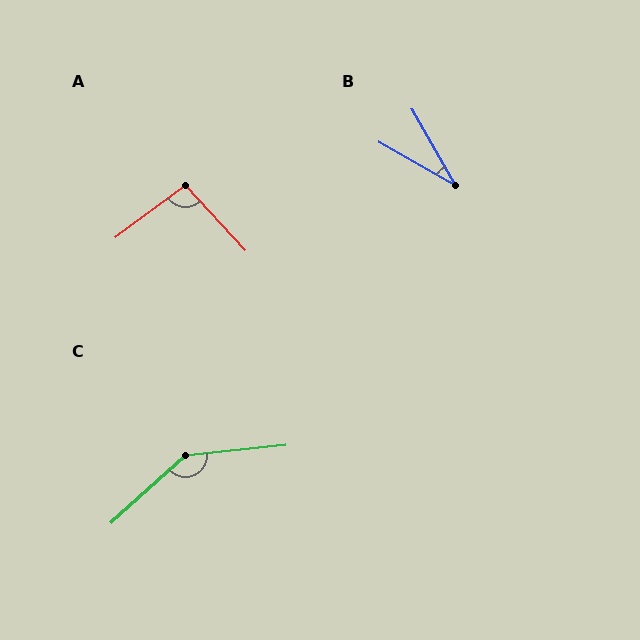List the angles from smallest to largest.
B (30°), A (96°), C (144°).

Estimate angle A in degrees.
Approximately 96 degrees.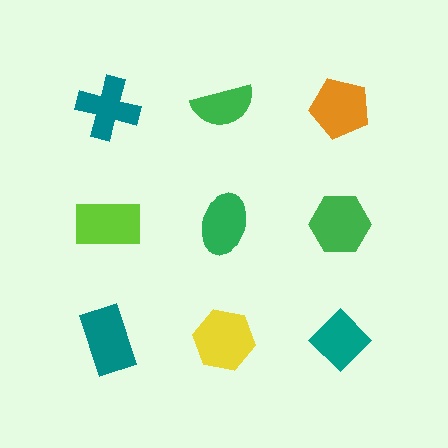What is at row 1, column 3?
An orange pentagon.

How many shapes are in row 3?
3 shapes.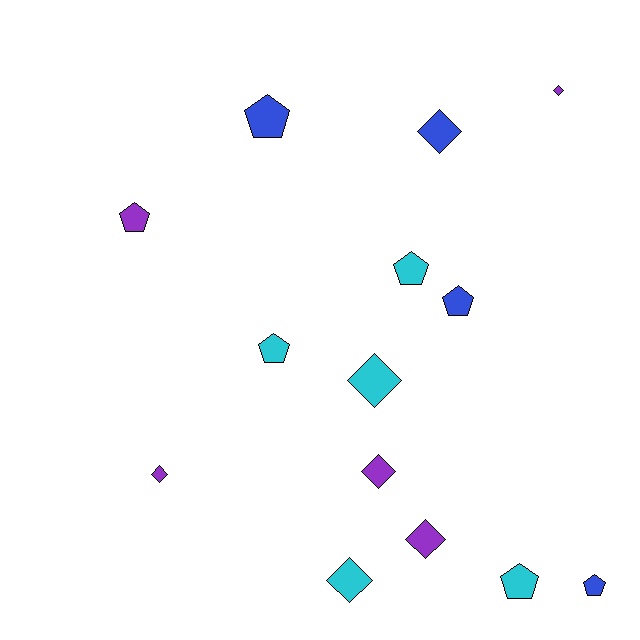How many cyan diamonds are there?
There are 2 cyan diamonds.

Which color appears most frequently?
Cyan, with 5 objects.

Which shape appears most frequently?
Diamond, with 7 objects.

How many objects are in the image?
There are 14 objects.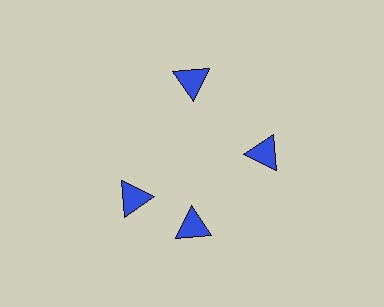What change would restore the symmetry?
The symmetry would be restored by rotating it back into even spacing with its neighbors so that all 4 triangles sit at equal angles and equal distance from the center.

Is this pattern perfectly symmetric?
No. The 4 blue triangles are arranged in a ring, but one element near the 9 o'clock position is rotated out of alignment along the ring, breaking the 4-fold rotational symmetry.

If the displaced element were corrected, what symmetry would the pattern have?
It would have 4-fold rotational symmetry — the pattern would map onto itself every 90 degrees.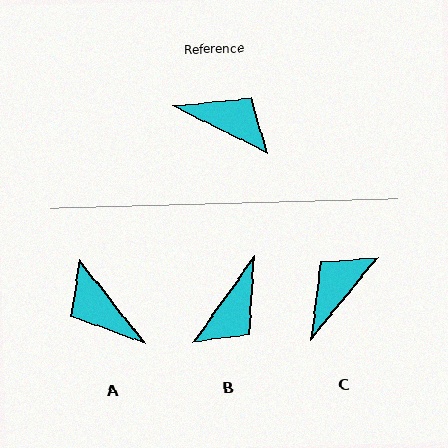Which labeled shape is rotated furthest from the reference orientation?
A, about 155 degrees away.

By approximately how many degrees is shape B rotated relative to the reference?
Approximately 99 degrees clockwise.